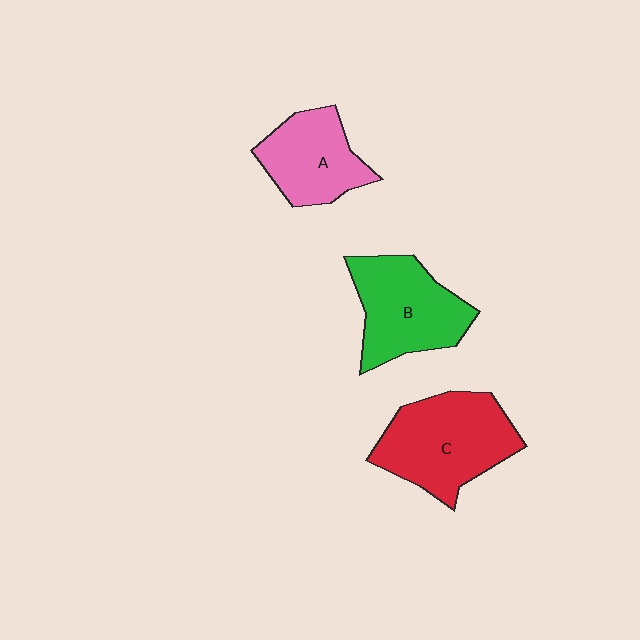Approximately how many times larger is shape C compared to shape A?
Approximately 1.4 times.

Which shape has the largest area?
Shape C (red).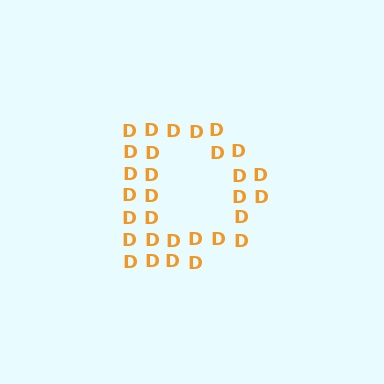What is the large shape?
The large shape is the letter D.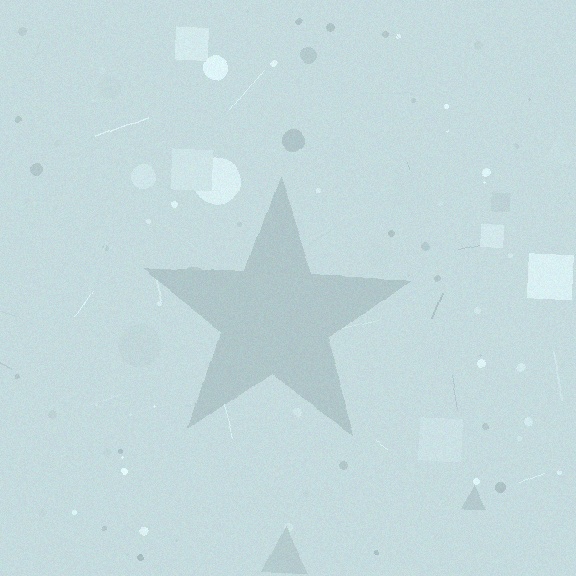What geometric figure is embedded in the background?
A star is embedded in the background.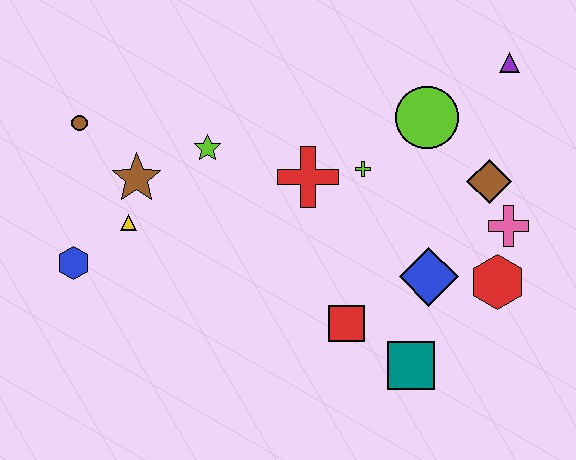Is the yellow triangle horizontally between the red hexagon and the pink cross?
No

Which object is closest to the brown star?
The yellow triangle is closest to the brown star.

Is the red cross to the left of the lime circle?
Yes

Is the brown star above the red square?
Yes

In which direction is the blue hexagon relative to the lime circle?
The blue hexagon is to the left of the lime circle.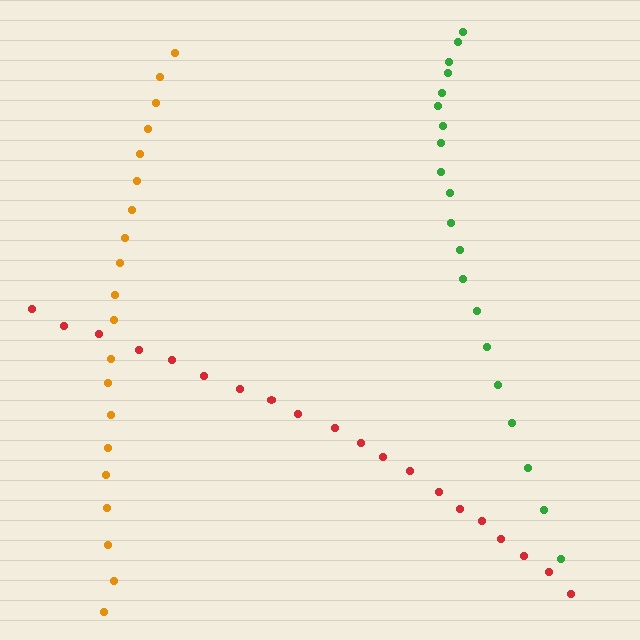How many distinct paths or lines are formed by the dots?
There are 3 distinct paths.